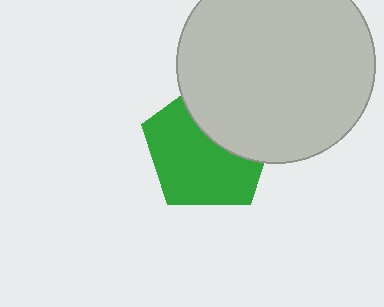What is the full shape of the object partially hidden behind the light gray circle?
The partially hidden object is a green pentagon.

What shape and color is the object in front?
The object in front is a light gray circle.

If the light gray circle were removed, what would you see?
You would see the complete green pentagon.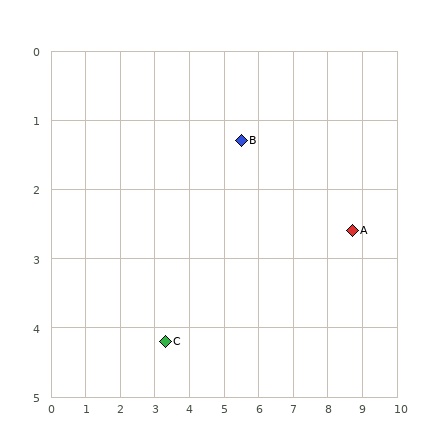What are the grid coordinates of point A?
Point A is at approximately (8.7, 2.6).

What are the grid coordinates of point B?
Point B is at approximately (5.5, 1.3).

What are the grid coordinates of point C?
Point C is at approximately (3.3, 4.2).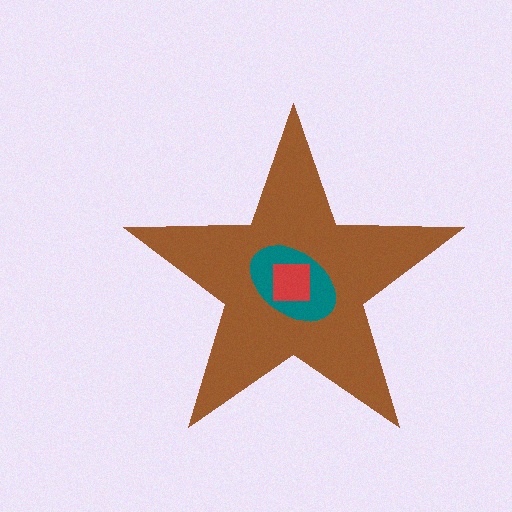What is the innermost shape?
The red square.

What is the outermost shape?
The brown star.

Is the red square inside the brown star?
Yes.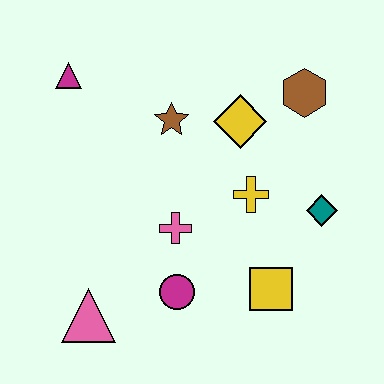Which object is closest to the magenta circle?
The pink cross is closest to the magenta circle.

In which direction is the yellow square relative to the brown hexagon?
The yellow square is below the brown hexagon.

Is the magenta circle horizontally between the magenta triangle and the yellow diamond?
Yes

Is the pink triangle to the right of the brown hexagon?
No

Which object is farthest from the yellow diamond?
The pink triangle is farthest from the yellow diamond.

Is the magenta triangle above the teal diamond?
Yes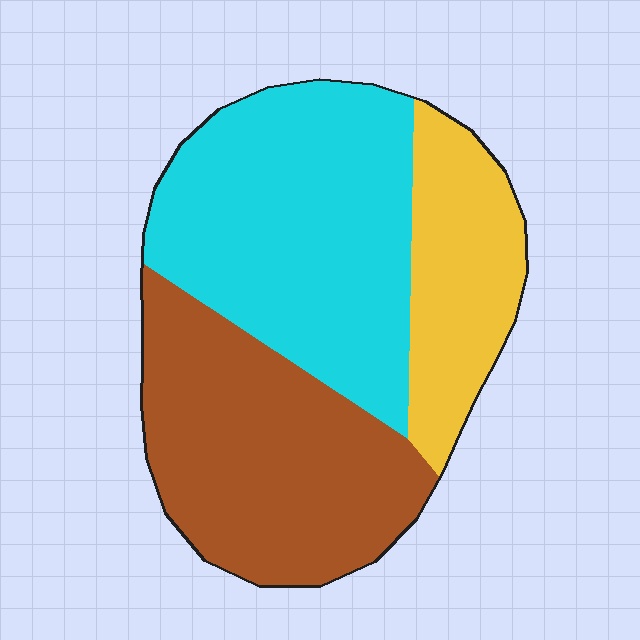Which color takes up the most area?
Cyan, at roughly 45%.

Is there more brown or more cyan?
Cyan.